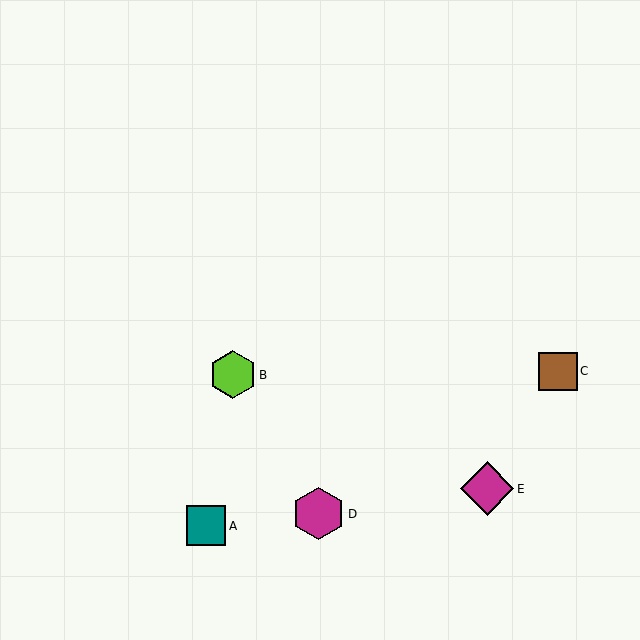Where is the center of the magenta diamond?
The center of the magenta diamond is at (487, 489).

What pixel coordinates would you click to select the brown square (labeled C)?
Click at (558, 371) to select the brown square C.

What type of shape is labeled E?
Shape E is a magenta diamond.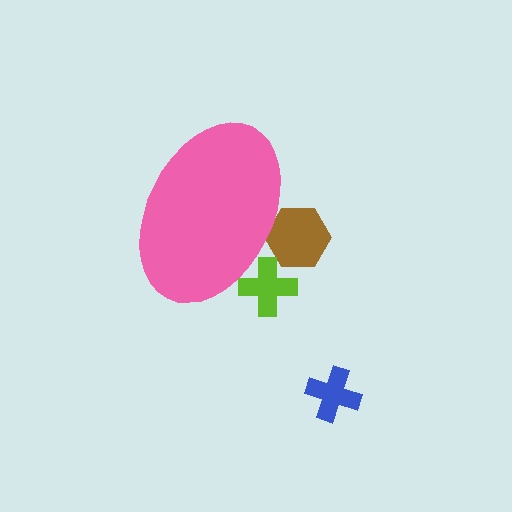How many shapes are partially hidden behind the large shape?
2 shapes are partially hidden.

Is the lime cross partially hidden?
Yes, the lime cross is partially hidden behind the pink ellipse.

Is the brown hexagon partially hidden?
Yes, the brown hexagon is partially hidden behind the pink ellipse.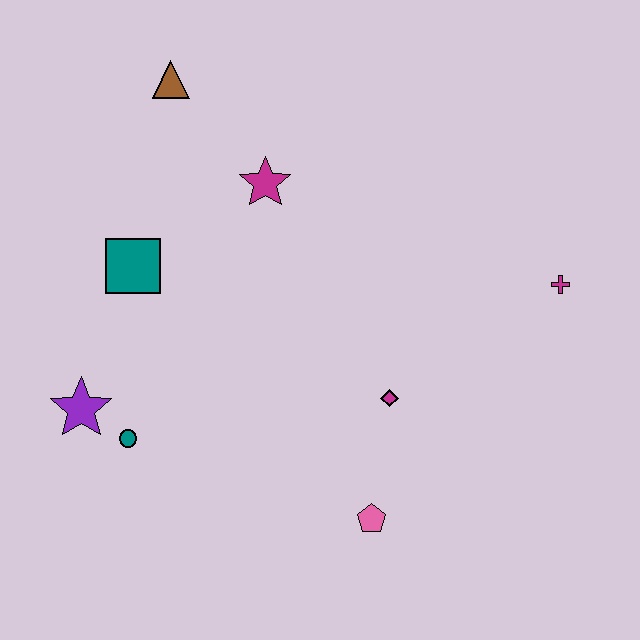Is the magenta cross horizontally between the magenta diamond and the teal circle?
No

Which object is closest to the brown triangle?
The magenta star is closest to the brown triangle.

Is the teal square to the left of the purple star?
No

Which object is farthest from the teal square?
The magenta cross is farthest from the teal square.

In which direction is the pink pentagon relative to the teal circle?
The pink pentagon is to the right of the teal circle.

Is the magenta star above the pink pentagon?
Yes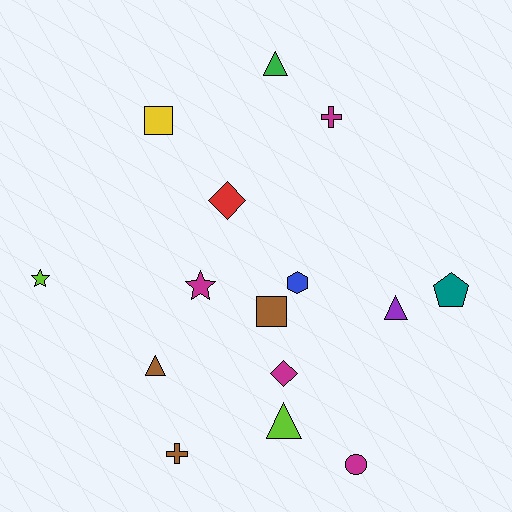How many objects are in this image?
There are 15 objects.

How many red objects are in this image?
There is 1 red object.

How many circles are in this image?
There is 1 circle.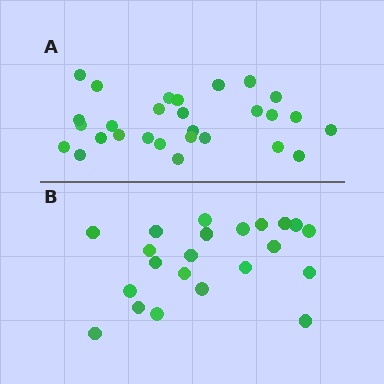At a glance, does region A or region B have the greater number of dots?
Region A (the top region) has more dots.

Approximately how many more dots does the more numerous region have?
Region A has about 6 more dots than region B.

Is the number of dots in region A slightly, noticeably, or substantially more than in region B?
Region A has noticeably more, but not dramatically so. The ratio is roughly 1.3 to 1.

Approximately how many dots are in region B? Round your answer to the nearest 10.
About 20 dots. (The exact count is 22, which rounds to 20.)